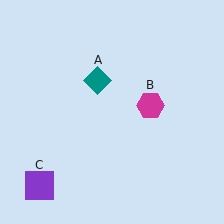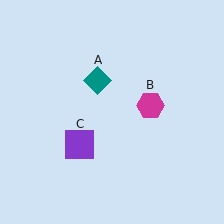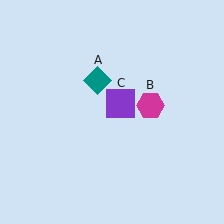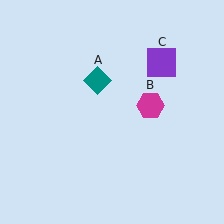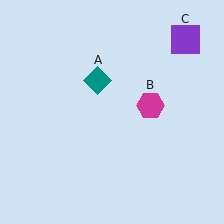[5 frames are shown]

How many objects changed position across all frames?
1 object changed position: purple square (object C).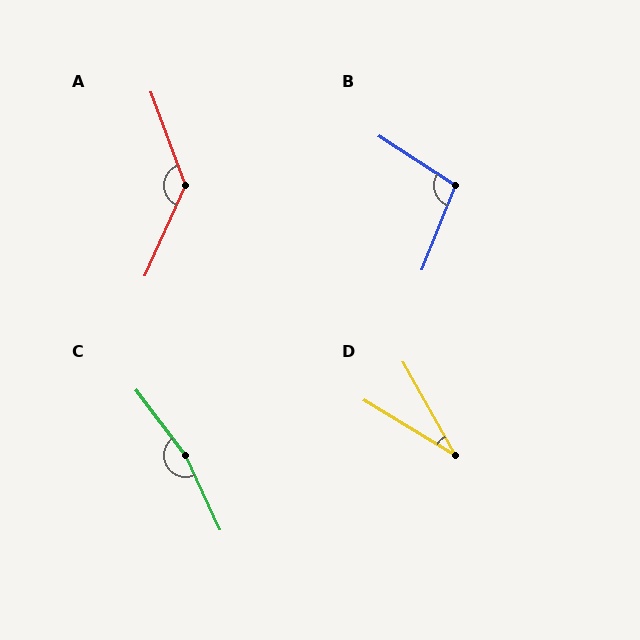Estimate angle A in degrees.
Approximately 136 degrees.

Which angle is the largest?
C, at approximately 167 degrees.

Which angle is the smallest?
D, at approximately 30 degrees.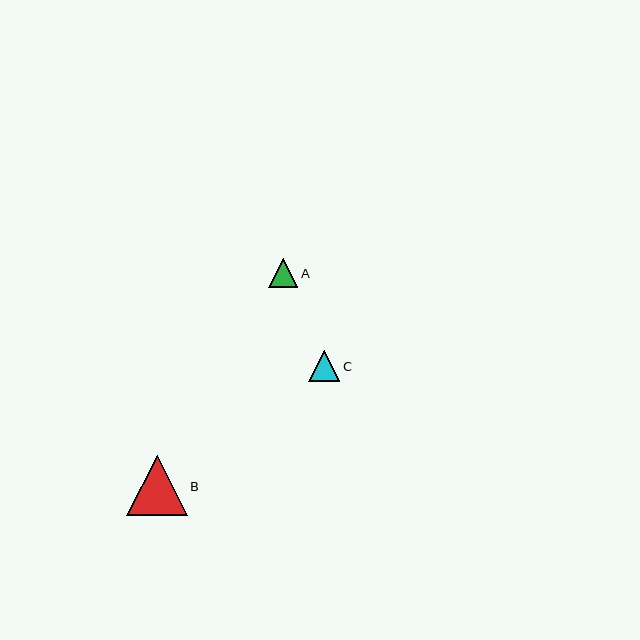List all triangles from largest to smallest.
From largest to smallest: B, C, A.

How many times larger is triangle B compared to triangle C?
Triangle B is approximately 2.0 times the size of triangle C.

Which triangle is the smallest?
Triangle A is the smallest with a size of approximately 29 pixels.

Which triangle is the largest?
Triangle B is the largest with a size of approximately 60 pixels.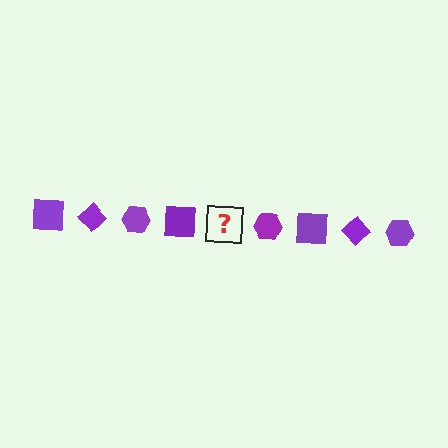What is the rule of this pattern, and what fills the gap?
The rule is that the pattern cycles through square, diamond, hexagon shapes in purple. The gap should be filled with a purple diamond.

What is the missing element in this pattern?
The missing element is a purple diamond.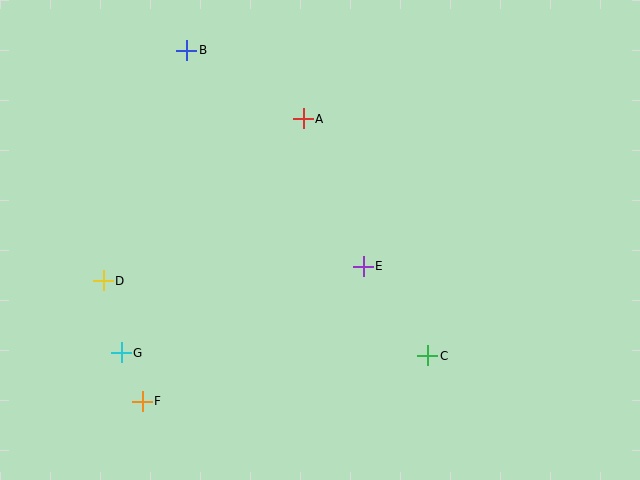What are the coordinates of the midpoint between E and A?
The midpoint between E and A is at (333, 193).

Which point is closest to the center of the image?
Point E at (363, 266) is closest to the center.